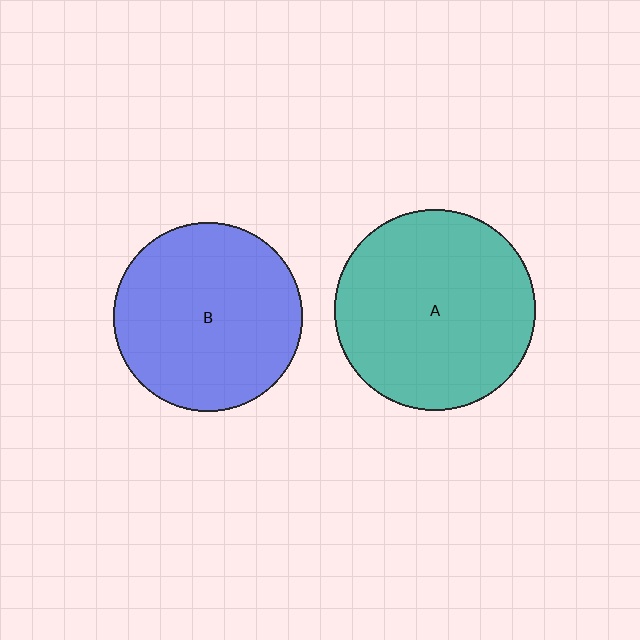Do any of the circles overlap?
No, none of the circles overlap.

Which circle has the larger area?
Circle A (teal).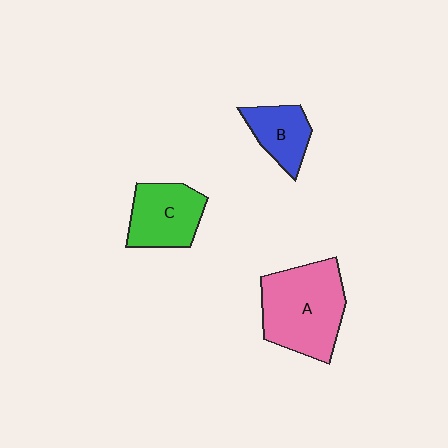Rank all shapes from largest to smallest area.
From largest to smallest: A (pink), C (green), B (blue).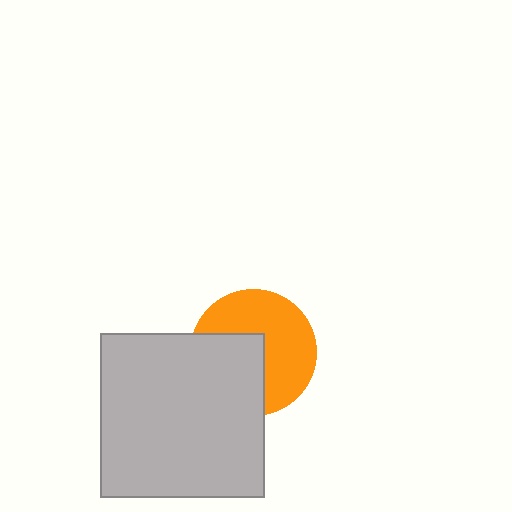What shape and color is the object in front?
The object in front is a light gray square.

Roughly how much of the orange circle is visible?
About half of it is visible (roughly 58%).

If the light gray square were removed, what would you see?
You would see the complete orange circle.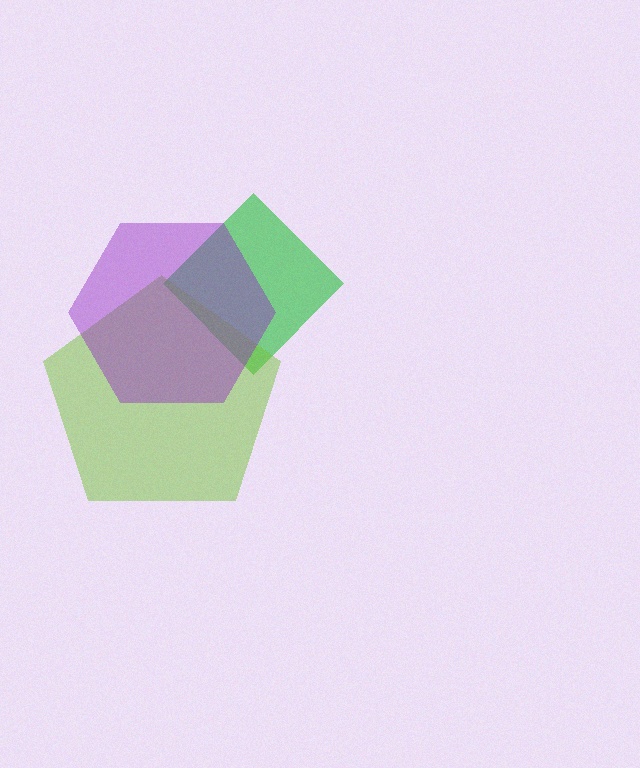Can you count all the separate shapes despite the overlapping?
Yes, there are 3 separate shapes.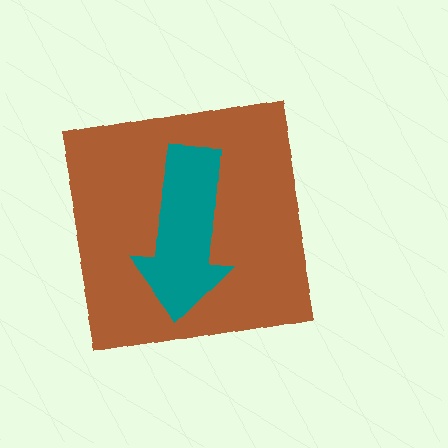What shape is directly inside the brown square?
The teal arrow.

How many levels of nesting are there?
2.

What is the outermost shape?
The brown square.